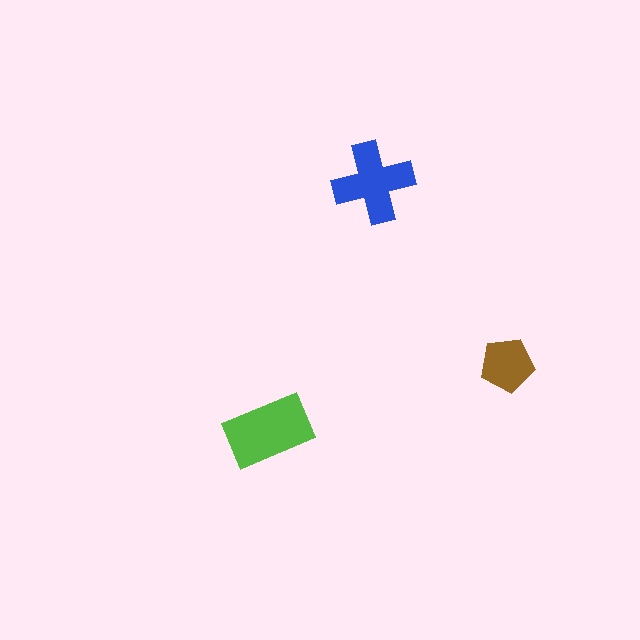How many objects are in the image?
There are 3 objects in the image.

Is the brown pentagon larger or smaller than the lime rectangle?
Smaller.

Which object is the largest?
The lime rectangle.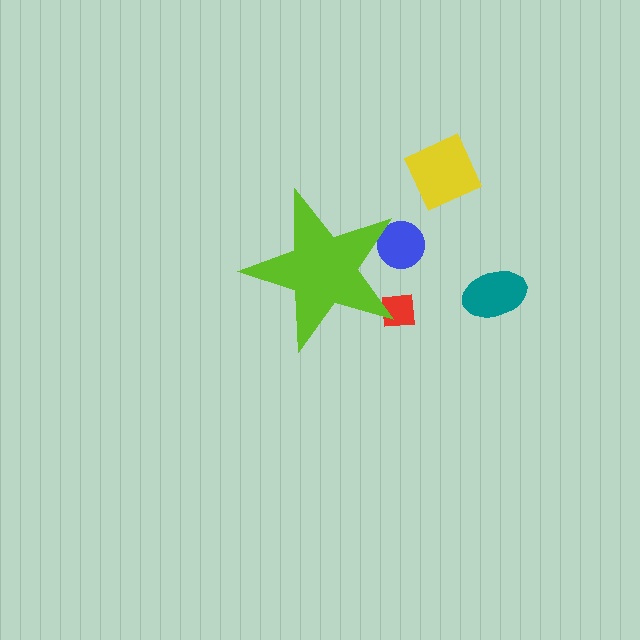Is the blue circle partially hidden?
Yes, the blue circle is partially hidden behind the lime star.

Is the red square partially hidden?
Yes, the red square is partially hidden behind the lime star.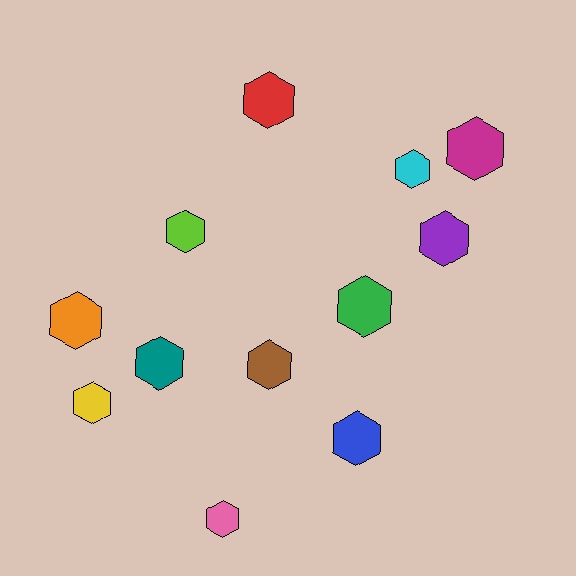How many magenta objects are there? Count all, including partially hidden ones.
There is 1 magenta object.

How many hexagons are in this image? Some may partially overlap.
There are 12 hexagons.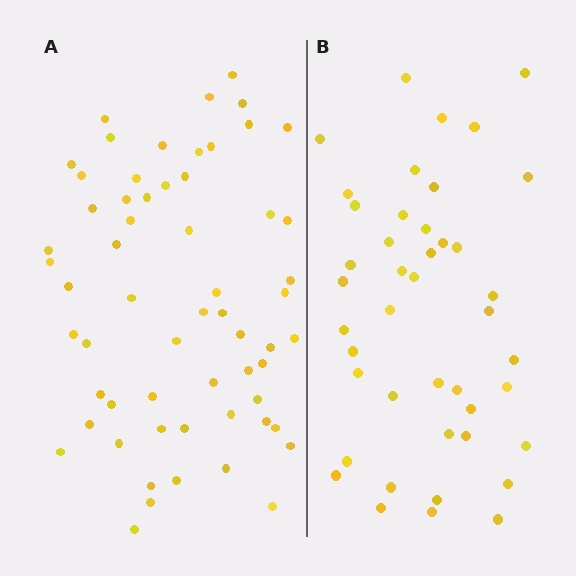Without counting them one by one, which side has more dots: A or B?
Region A (the left region) has more dots.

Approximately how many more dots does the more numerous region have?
Region A has approximately 15 more dots than region B.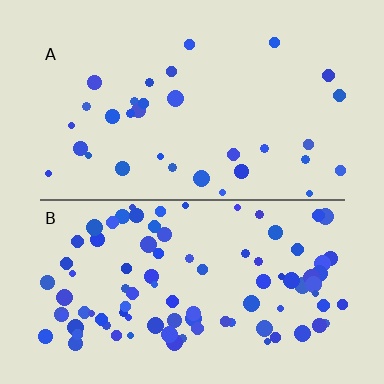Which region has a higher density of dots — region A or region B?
B (the bottom).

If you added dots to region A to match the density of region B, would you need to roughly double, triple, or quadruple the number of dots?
Approximately triple.